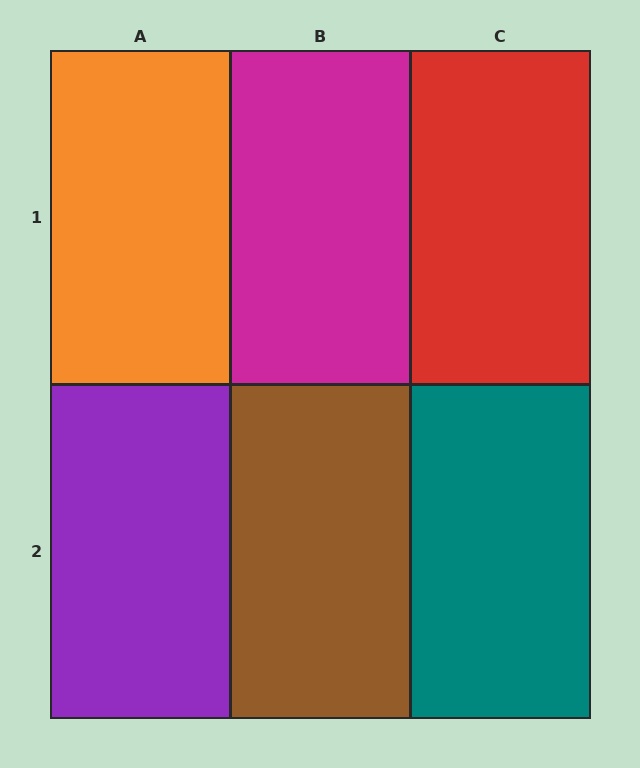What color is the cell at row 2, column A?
Purple.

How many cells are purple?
1 cell is purple.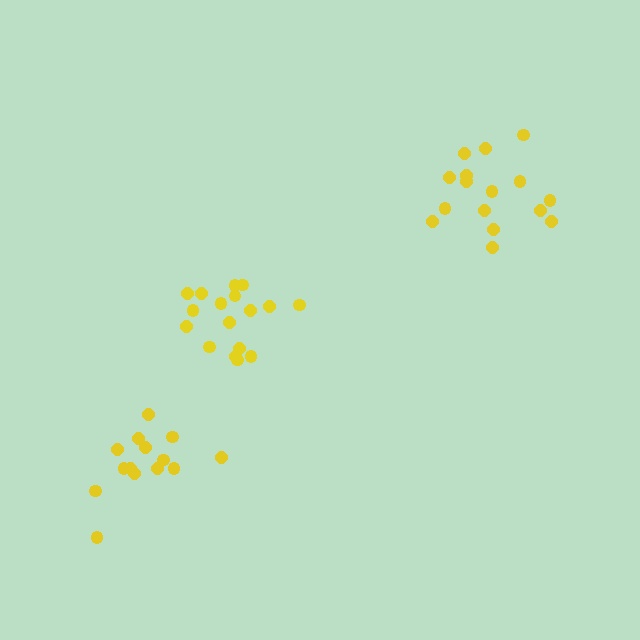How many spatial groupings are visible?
There are 3 spatial groupings.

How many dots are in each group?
Group 1: 16 dots, Group 2: 14 dots, Group 3: 17 dots (47 total).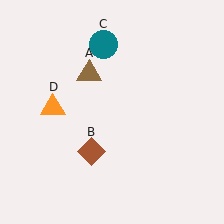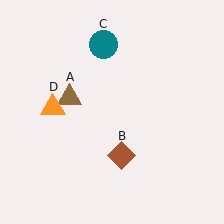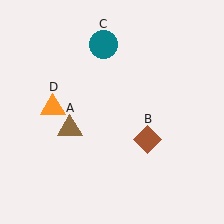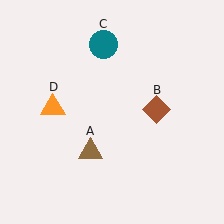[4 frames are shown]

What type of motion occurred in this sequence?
The brown triangle (object A), brown diamond (object B) rotated counterclockwise around the center of the scene.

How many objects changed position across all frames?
2 objects changed position: brown triangle (object A), brown diamond (object B).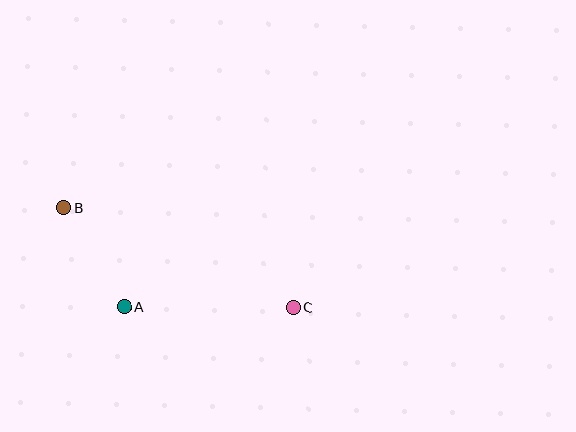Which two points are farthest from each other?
Points B and C are farthest from each other.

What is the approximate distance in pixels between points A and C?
The distance between A and C is approximately 169 pixels.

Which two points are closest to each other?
Points A and B are closest to each other.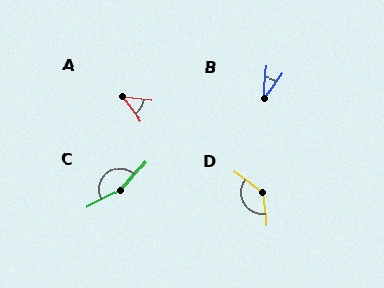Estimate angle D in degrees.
Approximately 134 degrees.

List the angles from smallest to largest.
B (32°), A (46°), D (134°), C (158°).